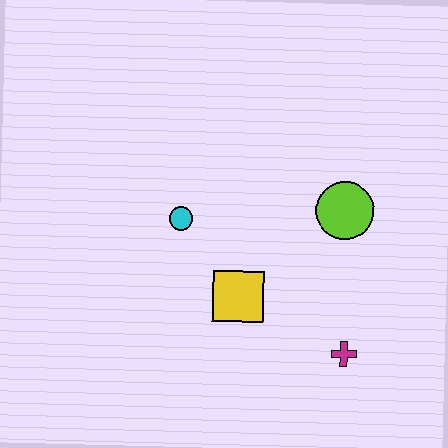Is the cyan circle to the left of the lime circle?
Yes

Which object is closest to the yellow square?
The cyan circle is closest to the yellow square.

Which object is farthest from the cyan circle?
The magenta cross is farthest from the cyan circle.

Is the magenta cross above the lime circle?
No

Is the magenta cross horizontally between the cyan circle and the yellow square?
No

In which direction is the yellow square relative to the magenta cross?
The yellow square is to the left of the magenta cross.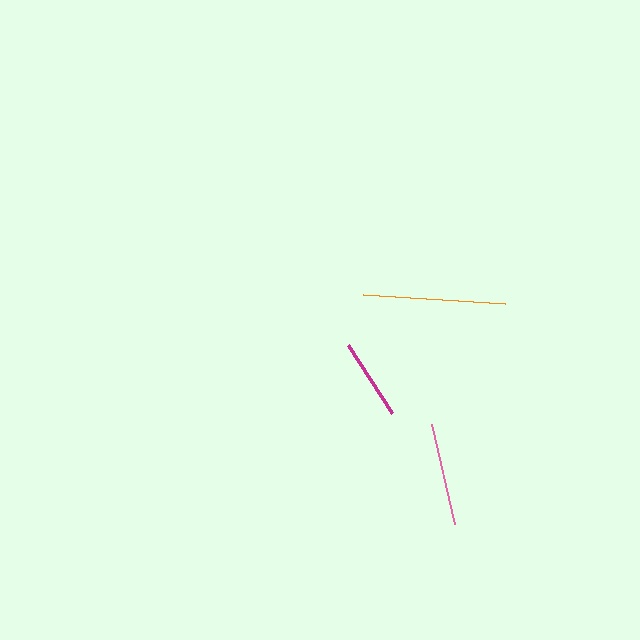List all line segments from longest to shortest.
From longest to shortest: orange, pink, magenta.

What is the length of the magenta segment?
The magenta segment is approximately 81 pixels long.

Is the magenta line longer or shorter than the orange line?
The orange line is longer than the magenta line.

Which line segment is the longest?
The orange line is the longest at approximately 142 pixels.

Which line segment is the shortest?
The magenta line is the shortest at approximately 81 pixels.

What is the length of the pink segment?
The pink segment is approximately 102 pixels long.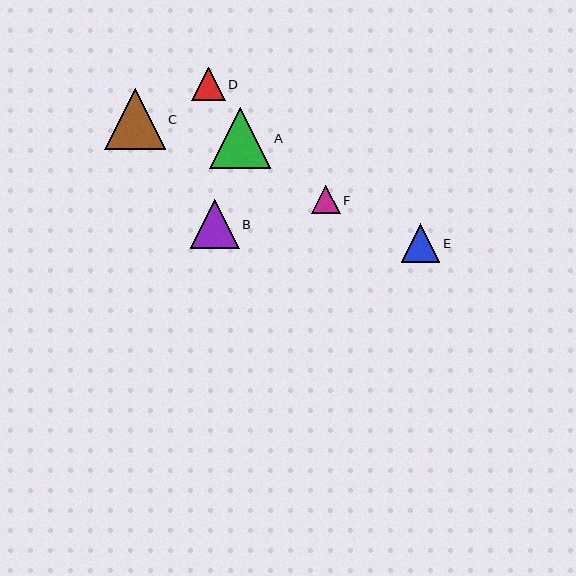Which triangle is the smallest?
Triangle F is the smallest with a size of approximately 28 pixels.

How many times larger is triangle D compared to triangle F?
Triangle D is approximately 1.2 times the size of triangle F.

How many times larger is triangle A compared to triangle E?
Triangle A is approximately 1.6 times the size of triangle E.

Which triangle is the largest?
Triangle A is the largest with a size of approximately 61 pixels.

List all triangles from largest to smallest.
From largest to smallest: A, C, B, E, D, F.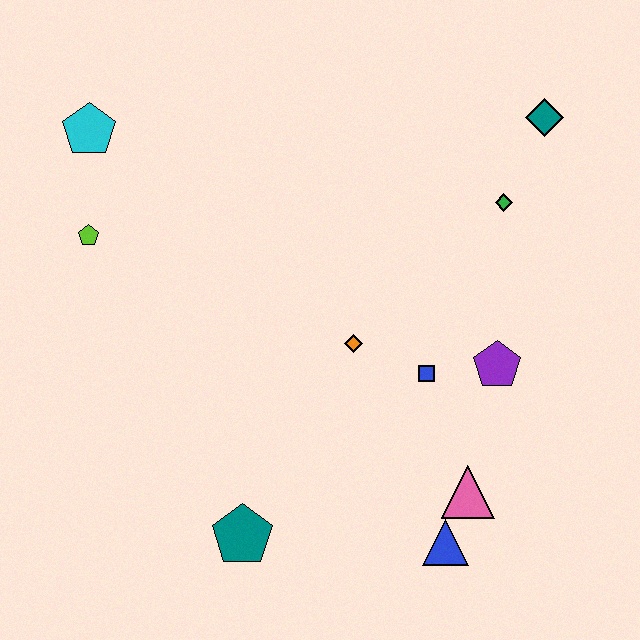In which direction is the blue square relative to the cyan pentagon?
The blue square is to the right of the cyan pentagon.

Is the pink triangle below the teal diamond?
Yes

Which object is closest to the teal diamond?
The green diamond is closest to the teal diamond.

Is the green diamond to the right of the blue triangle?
Yes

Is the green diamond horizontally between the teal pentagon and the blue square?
No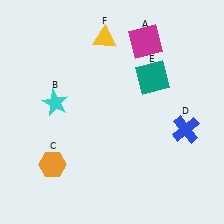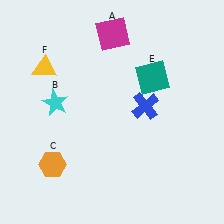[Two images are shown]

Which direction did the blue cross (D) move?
The blue cross (D) moved left.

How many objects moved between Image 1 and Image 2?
3 objects moved between the two images.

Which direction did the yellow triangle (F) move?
The yellow triangle (F) moved left.